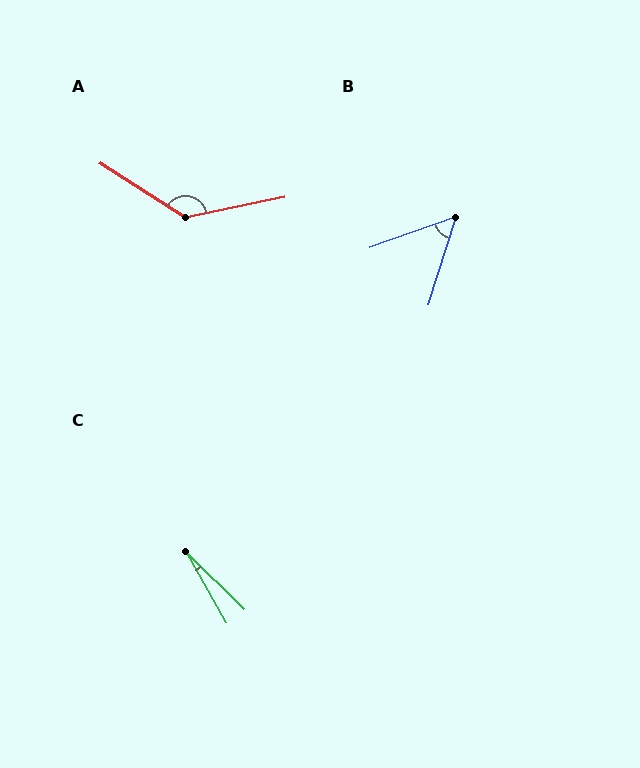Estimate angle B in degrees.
Approximately 53 degrees.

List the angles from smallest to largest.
C (16°), B (53°), A (136°).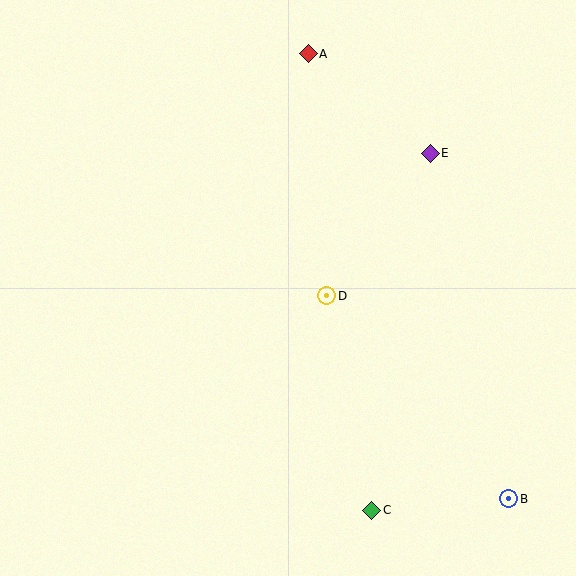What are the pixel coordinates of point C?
Point C is at (372, 510).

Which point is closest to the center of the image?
Point D at (327, 296) is closest to the center.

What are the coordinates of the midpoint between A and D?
The midpoint between A and D is at (317, 175).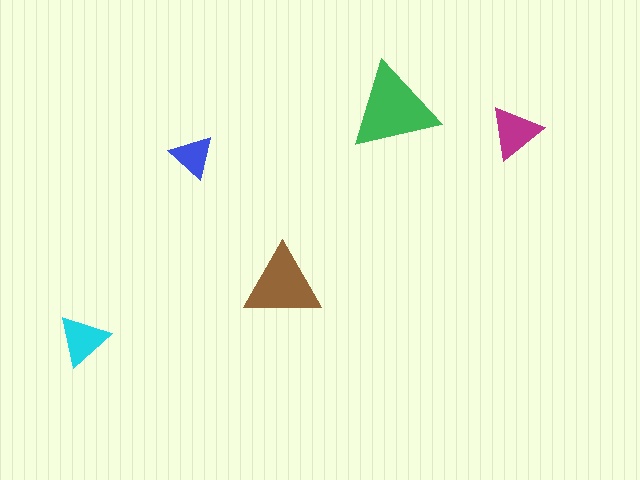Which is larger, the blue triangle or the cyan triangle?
The cyan one.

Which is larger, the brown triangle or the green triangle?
The green one.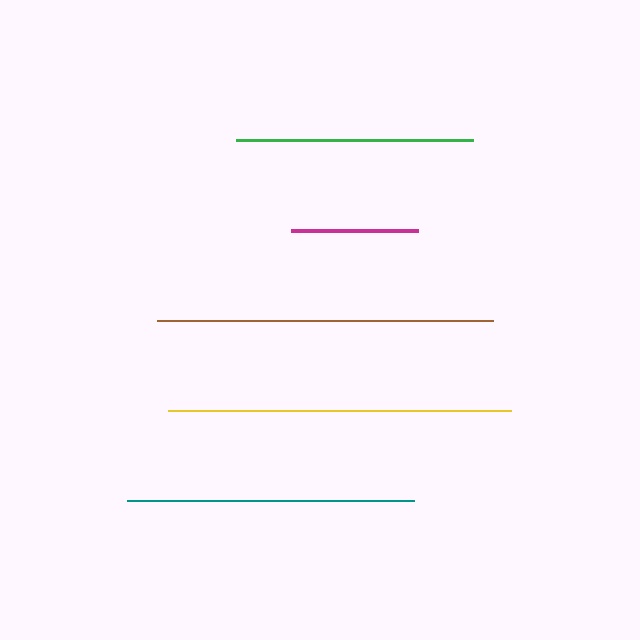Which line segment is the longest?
The yellow line is the longest at approximately 343 pixels.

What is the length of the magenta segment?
The magenta segment is approximately 127 pixels long.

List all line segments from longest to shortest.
From longest to shortest: yellow, brown, teal, green, magenta.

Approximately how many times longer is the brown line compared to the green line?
The brown line is approximately 1.4 times the length of the green line.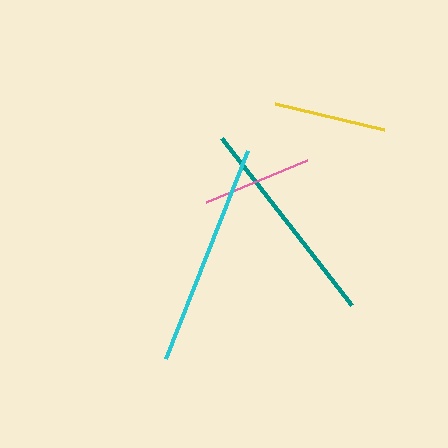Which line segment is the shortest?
The pink line is the shortest at approximately 109 pixels.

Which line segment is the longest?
The cyan line is the longest at approximately 223 pixels.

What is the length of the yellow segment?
The yellow segment is approximately 112 pixels long.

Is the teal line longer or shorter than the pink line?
The teal line is longer than the pink line.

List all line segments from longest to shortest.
From longest to shortest: cyan, teal, yellow, pink.